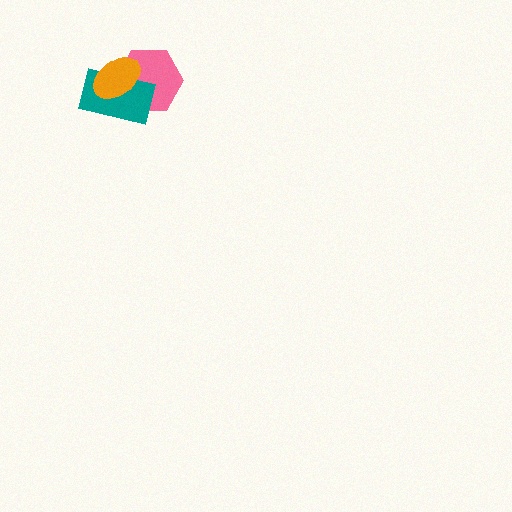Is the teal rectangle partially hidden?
Yes, it is partially covered by another shape.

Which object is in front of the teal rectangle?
The orange ellipse is in front of the teal rectangle.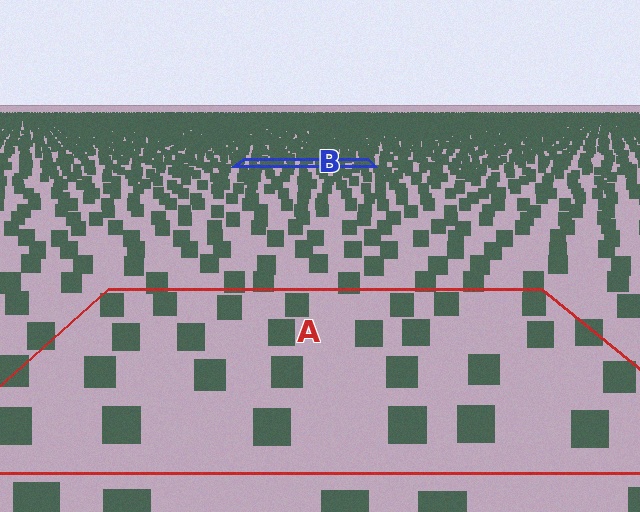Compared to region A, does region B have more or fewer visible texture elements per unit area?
Region B has more texture elements per unit area — they are packed more densely because it is farther away.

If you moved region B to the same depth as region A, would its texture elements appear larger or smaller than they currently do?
They would appear larger. At a closer depth, the same texture elements are projected at a bigger on-screen size.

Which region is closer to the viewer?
Region A is closer. The texture elements there are larger and more spread out.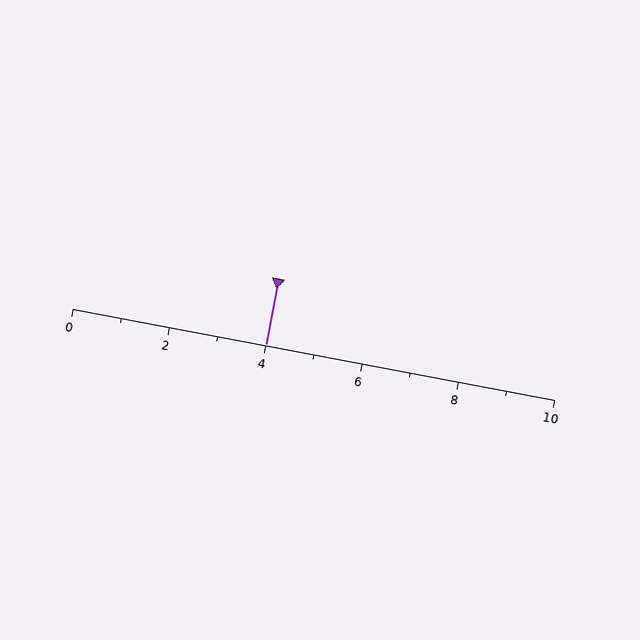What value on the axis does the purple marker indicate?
The marker indicates approximately 4.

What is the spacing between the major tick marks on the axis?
The major ticks are spaced 2 apart.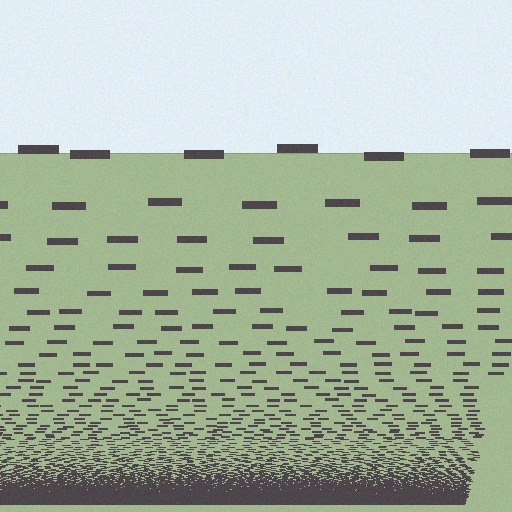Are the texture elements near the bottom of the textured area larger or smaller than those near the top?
Smaller. The gradient is inverted — elements near the bottom are smaller and denser.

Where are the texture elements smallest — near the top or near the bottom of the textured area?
Near the bottom.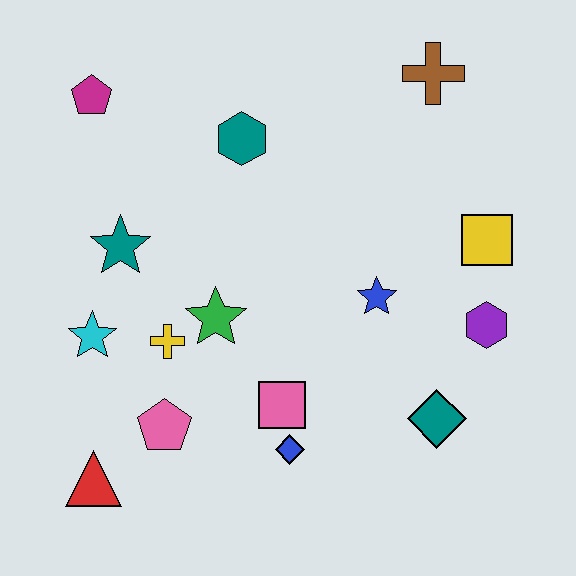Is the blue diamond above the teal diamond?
No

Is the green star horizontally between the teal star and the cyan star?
No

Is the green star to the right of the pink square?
No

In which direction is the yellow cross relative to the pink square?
The yellow cross is to the left of the pink square.